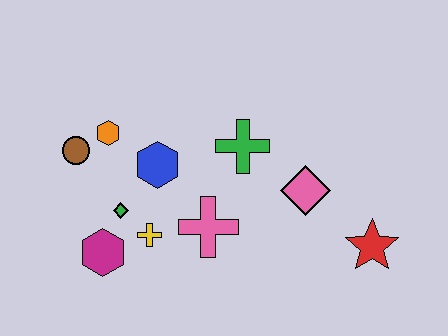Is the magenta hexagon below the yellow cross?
Yes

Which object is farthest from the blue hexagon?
The red star is farthest from the blue hexagon.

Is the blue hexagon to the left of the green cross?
Yes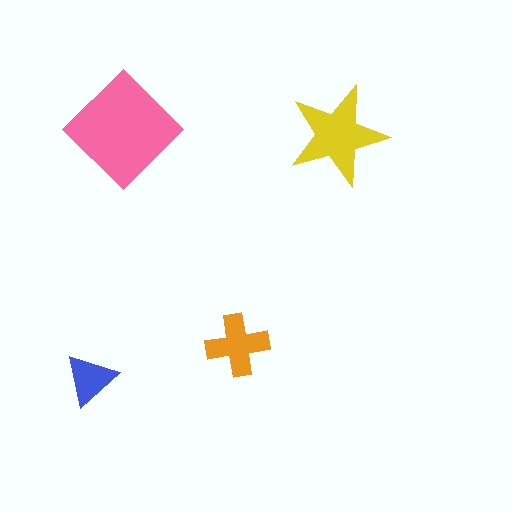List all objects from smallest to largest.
The blue triangle, the orange cross, the yellow star, the pink diamond.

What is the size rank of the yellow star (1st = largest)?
2nd.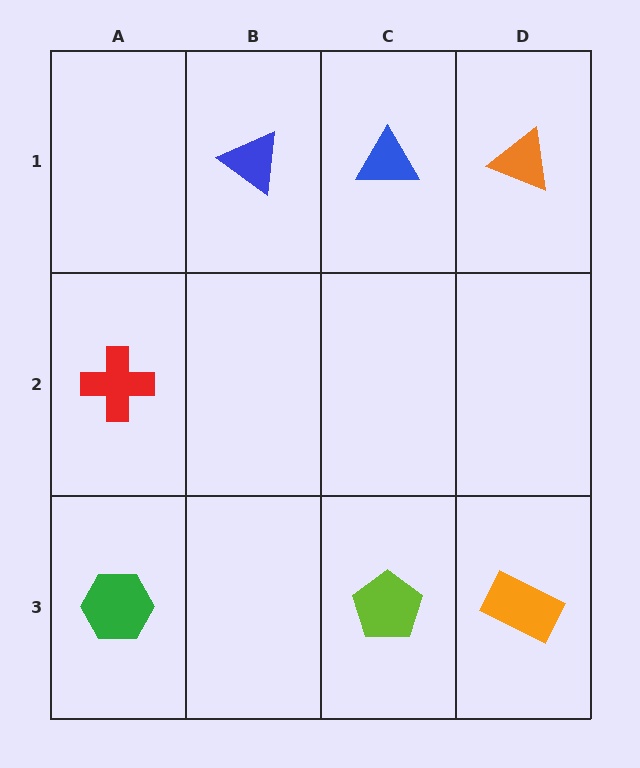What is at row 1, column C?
A blue triangle.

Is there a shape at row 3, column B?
No, that cell is empty.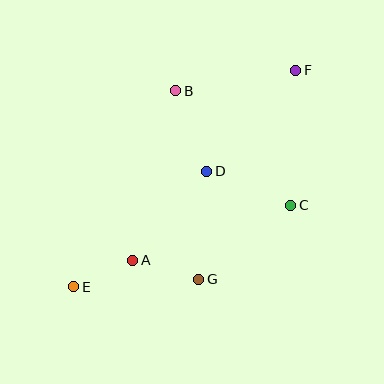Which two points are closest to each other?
Points A and E are closest to each other.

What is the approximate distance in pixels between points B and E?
The distance between B and E is approximately 221 pixels.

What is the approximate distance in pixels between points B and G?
The distance between B and G is approximately 190 pixels.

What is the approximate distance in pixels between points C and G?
The distance between C and G is approximately 118 pixels.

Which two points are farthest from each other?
Points E and F are farthest from each other.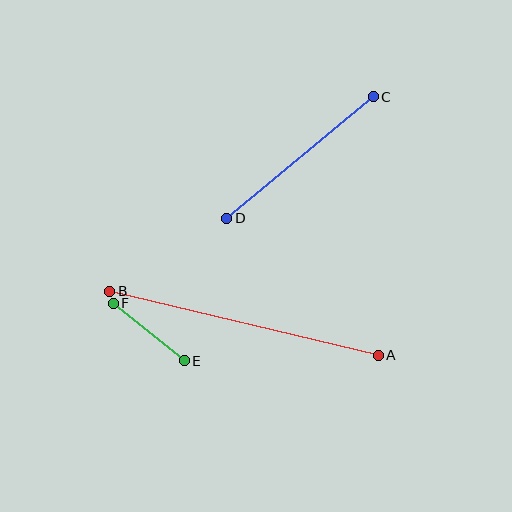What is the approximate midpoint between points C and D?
The midpoint is at approximately (300, 158) pixels.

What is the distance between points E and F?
The distance is approximately 91 pixels.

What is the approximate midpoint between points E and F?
The midpoint is at approximately (149, 332) pixels.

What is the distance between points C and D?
The distance is approximately 191 pixels.